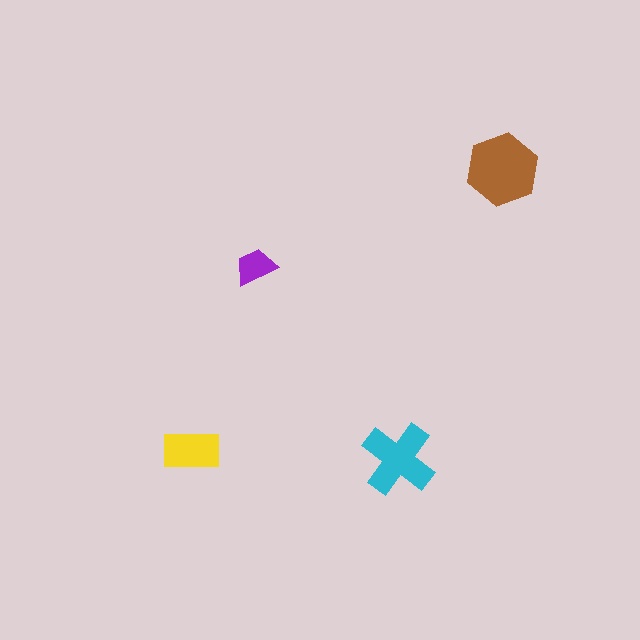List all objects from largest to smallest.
The brown hexagon, the cyan cross, the yellow rectangle, the purple trapezoid.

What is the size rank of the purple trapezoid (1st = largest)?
4th.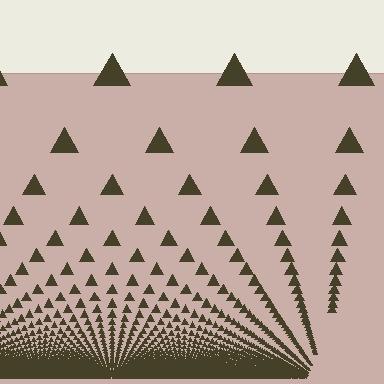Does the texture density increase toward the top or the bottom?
Density increases toward the bottom.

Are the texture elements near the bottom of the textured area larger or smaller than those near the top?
Smaller. The gradient is inverted — elements near the bottom are smaller and denser.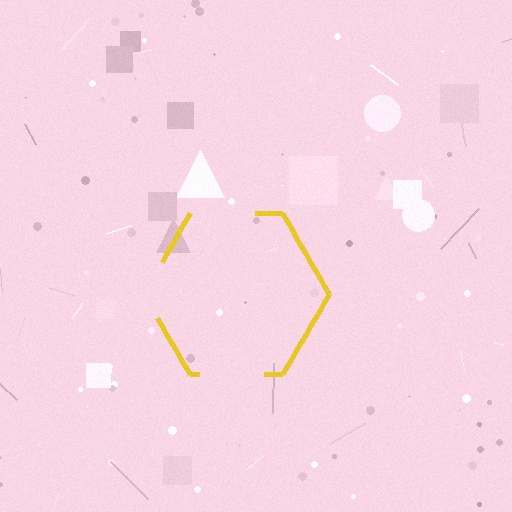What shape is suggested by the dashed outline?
The dashed outline suggests a hexagon.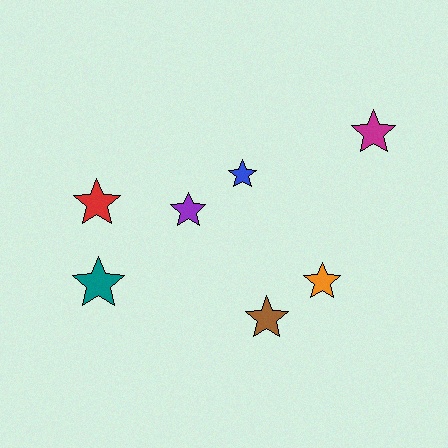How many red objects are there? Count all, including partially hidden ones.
There is 1 red object.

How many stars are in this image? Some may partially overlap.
There are 7 stars.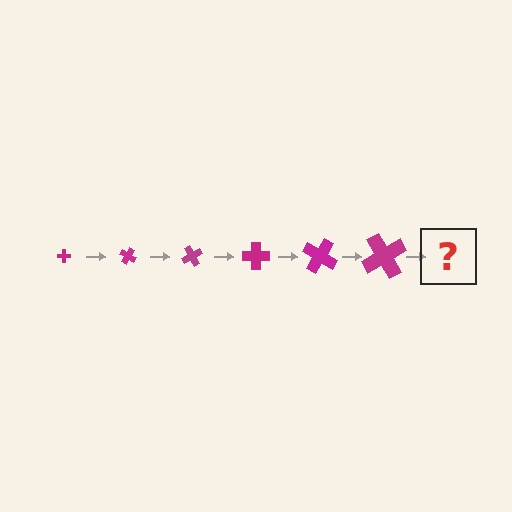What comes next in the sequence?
The next element should be a cross, larger than the previous one and rotated 180 degrees from the start.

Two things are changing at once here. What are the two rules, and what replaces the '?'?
The two rules are that the cross grows larger each step and it rotates 30 degrees each step. The '?' should be a cross, larger than the previous one and rotated 180 degrees from the start.